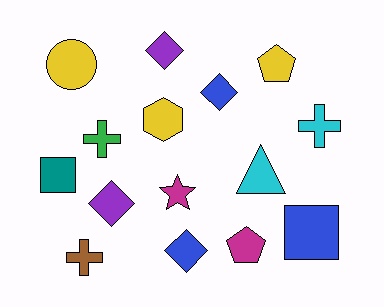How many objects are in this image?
There are 15 objects.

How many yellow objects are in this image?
There are 3 yellow objects.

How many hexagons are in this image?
There is 1 hexagon.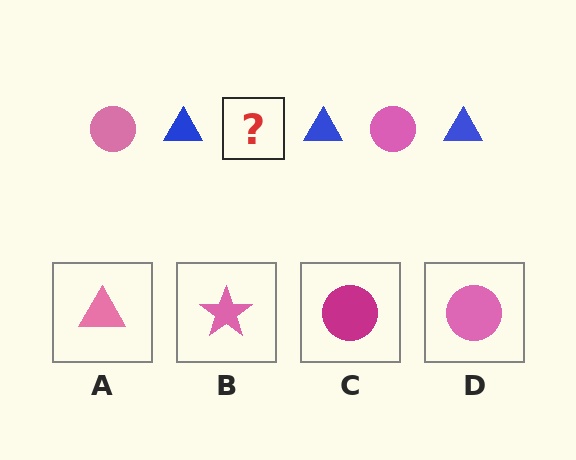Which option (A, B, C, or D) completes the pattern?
D.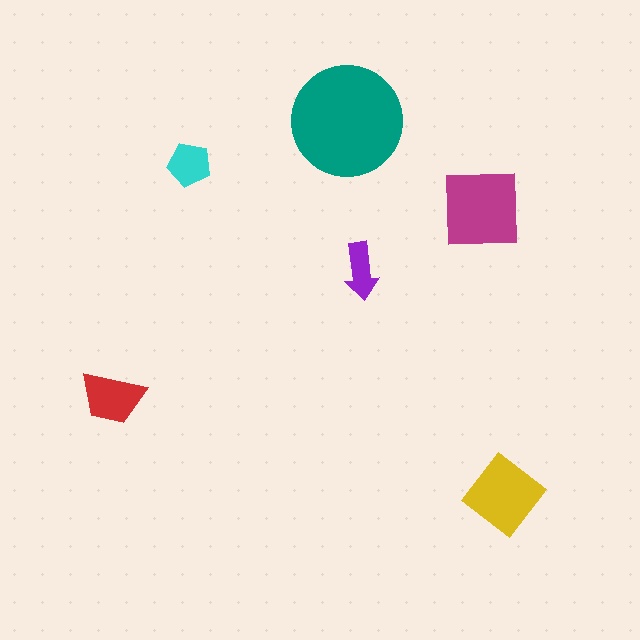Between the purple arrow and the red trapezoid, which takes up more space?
The red trapezoid.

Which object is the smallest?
The purple arrow.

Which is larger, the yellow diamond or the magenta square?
The magenta square.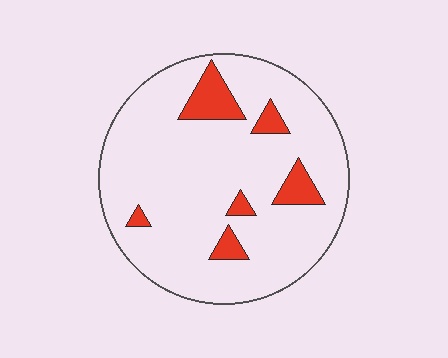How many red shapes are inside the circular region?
6.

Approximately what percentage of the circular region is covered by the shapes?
Approximately 10%.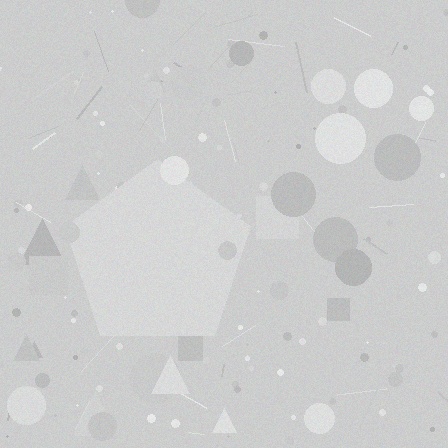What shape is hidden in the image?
A pentagon is hidden in the image.